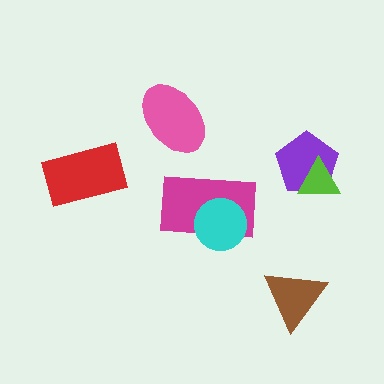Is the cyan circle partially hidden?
No, no other shape covers it.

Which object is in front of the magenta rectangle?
The cyan circle is in front of the magenta rectangle.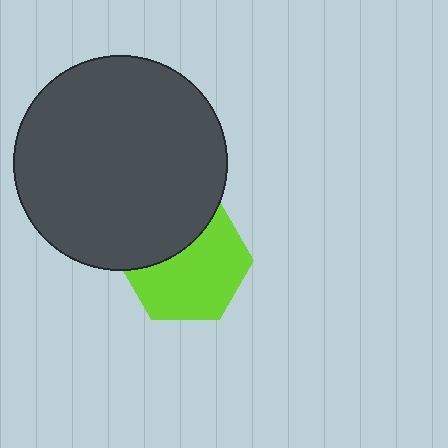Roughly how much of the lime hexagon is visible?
About half of it is visible (roughly 65%).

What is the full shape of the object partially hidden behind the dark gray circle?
The partially hidden object is a lime hexagon.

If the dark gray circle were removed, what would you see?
You would see the complete lime hexagon.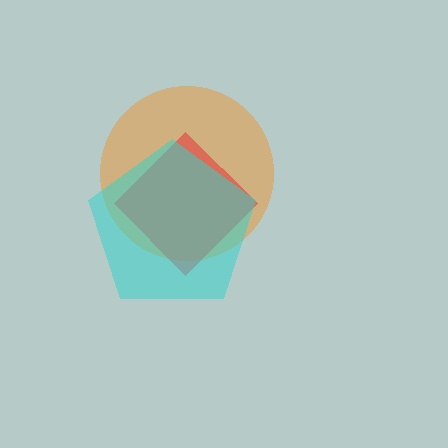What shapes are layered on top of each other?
The layered shapes are: an orange circle, a red diamond, a cyan pentagon.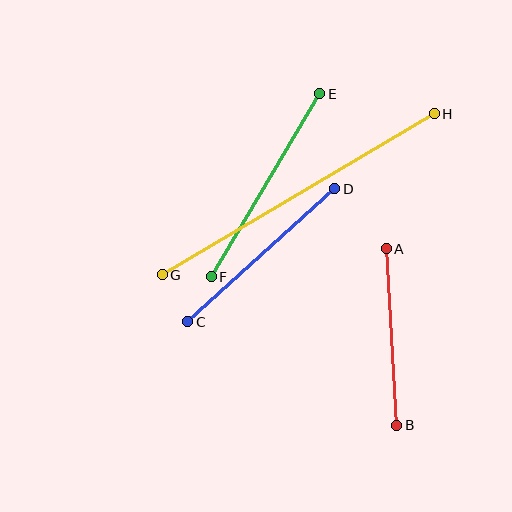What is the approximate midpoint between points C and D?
The midpoint is at approximately (261, 255) pixels.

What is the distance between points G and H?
The distance is approximately 316 pixels.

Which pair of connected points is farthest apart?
Points G and H are farthest apart.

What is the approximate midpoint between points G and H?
The midpoint is at approximately (298, 194) pixels.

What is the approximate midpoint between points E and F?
The midpoint is at approximately (265, 185) pixels.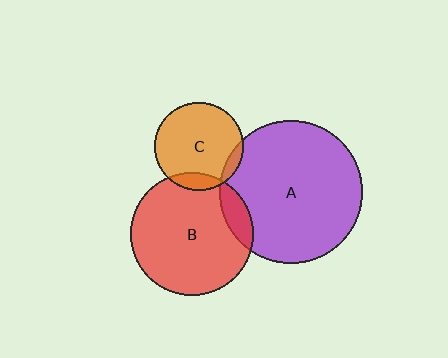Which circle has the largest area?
Circle A (purple).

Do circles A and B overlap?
Yes.